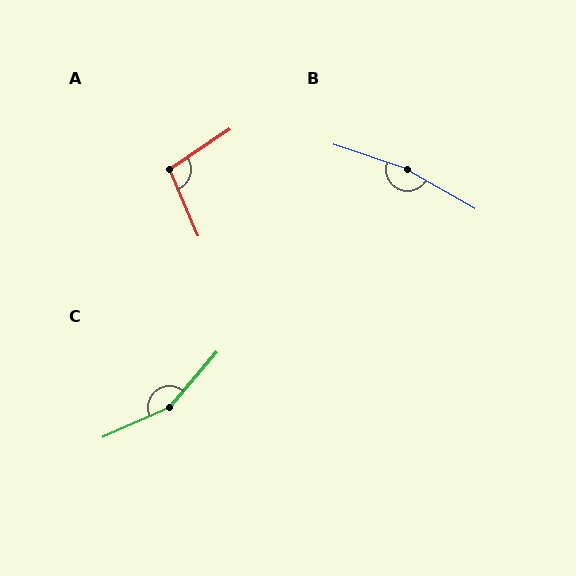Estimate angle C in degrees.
Approximately 154 degrees.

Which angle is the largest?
B, at approximately 169 degrees.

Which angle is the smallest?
A, at approximately 101 degrees.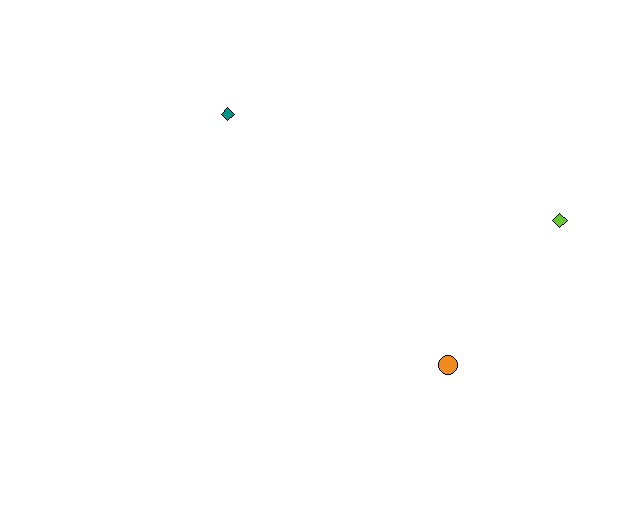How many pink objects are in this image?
There are no pink objects.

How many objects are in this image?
There are 3 objects.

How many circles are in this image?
There is 1 circle.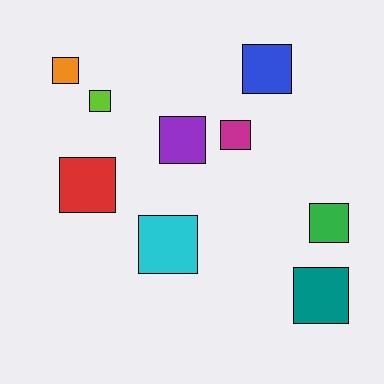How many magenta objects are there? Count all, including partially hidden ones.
There is 1 magenta object.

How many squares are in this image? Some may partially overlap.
There are 9 squares.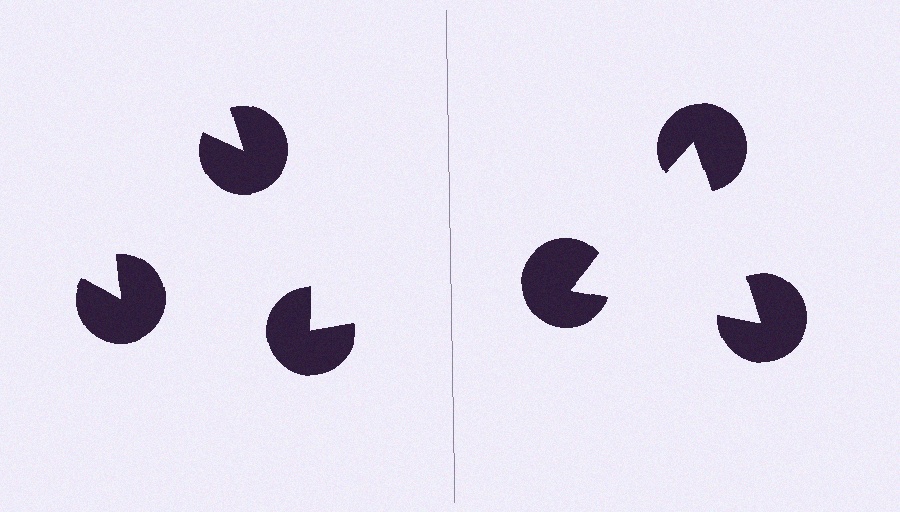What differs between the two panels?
The pac-man discs are positioned identically on both sides; only the wedge orientations differ. On the right they align to a triangle; on the left they are misaligned.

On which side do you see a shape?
An illusory triangle appears on the right side. On the left side the wedge cuts are rotated, so no coherent shape forms.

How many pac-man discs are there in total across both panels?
6 — 3 on each side.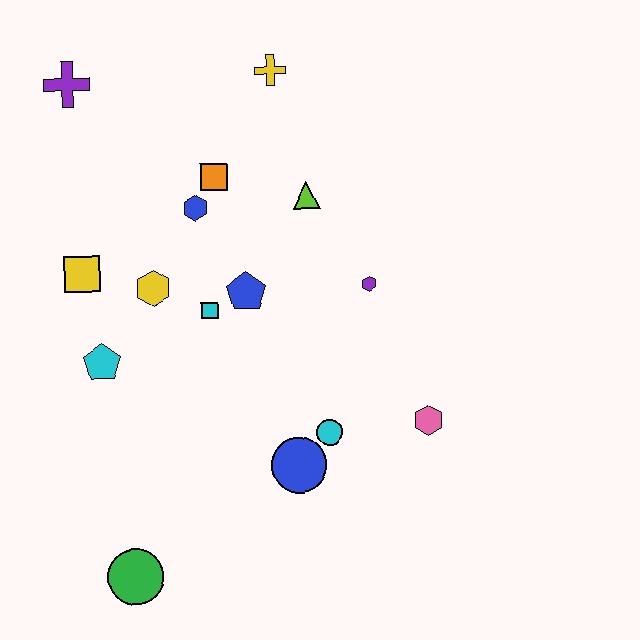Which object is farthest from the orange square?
The green circle is farthest from the orange square.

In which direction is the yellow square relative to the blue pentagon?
The yellow square is to the left of the blue pentagon.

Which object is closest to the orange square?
The blue hexagon is closest to the orange square.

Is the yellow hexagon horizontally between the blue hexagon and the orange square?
No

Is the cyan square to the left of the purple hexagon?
Yes